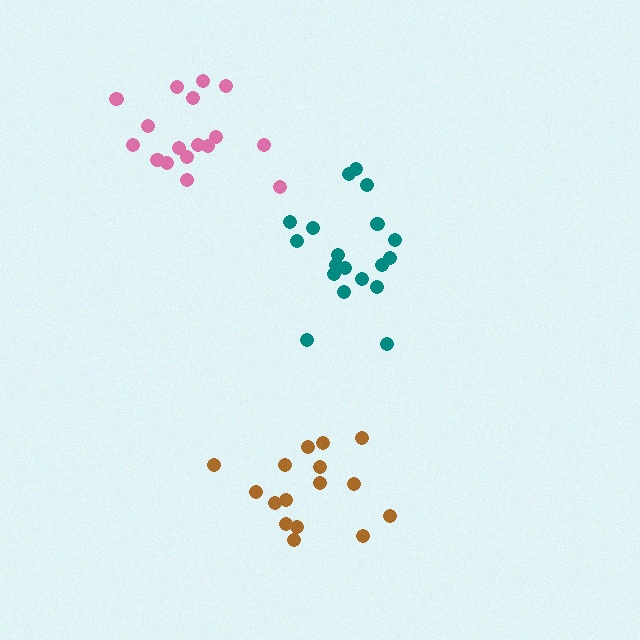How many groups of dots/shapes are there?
There are 3 groups.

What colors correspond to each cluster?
The clusters are colored: teal, brown, pink.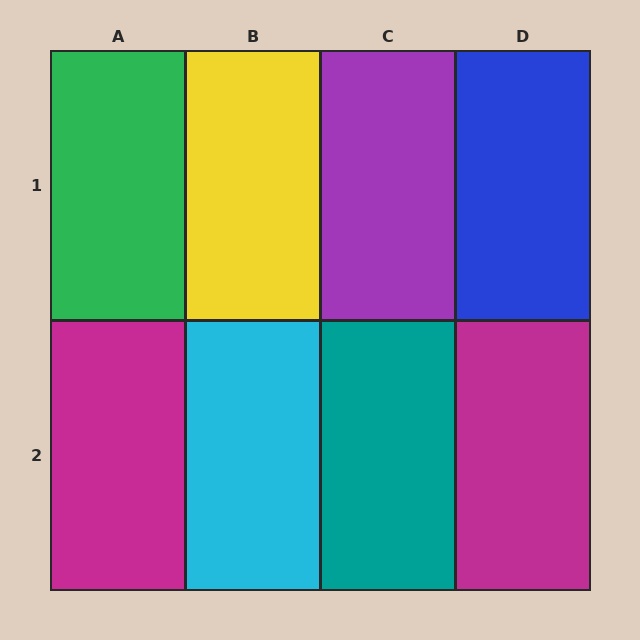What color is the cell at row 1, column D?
Blue.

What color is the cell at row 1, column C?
Purple.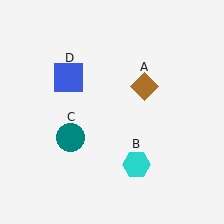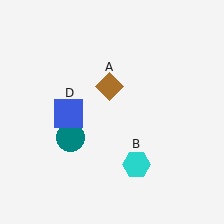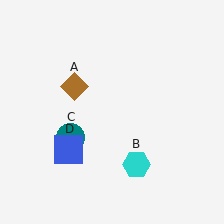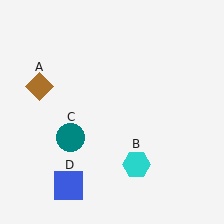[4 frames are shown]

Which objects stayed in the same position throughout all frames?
Cyan hexagon (object B) and teal circle (object C) remained stationary.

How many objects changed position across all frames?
2 objects changed position: brown diamond (object A), blue square (object D).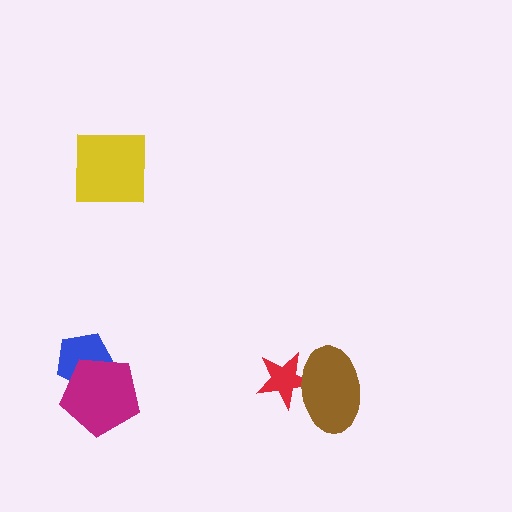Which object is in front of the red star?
The brown ellipse is in front of the red star.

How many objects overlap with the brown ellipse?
1 object overlaps with the brown ellipse.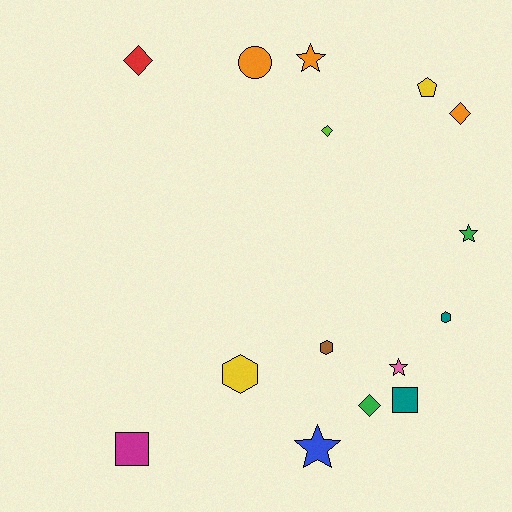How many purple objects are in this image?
There are no purple objects.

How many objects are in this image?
There are 15 objects.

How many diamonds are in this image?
There are 4 diamonds.